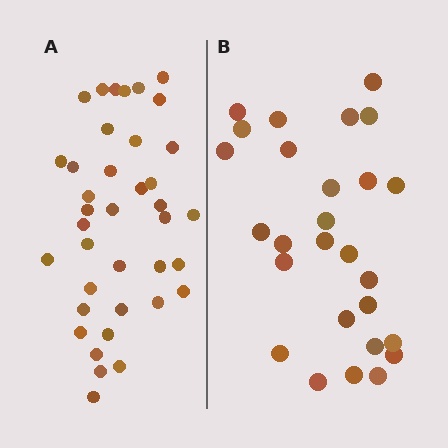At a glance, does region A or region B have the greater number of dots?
Region A (the left region) has more dots.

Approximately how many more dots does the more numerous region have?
Region A has roughly 12 or so more dots than region B.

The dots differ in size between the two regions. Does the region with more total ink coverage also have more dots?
No. Region B has more total ink coverage because its dots are larger, but region A actually contains more individual dots. Total area can be misleading — the number of items is what matters here.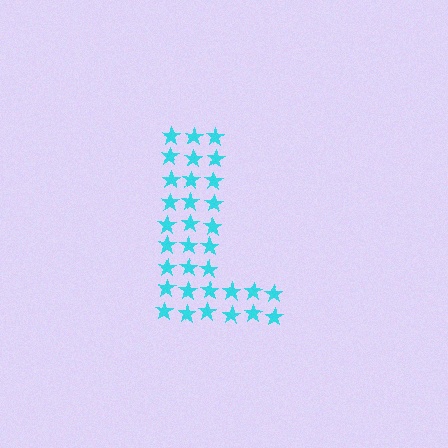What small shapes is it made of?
It is made of small stars.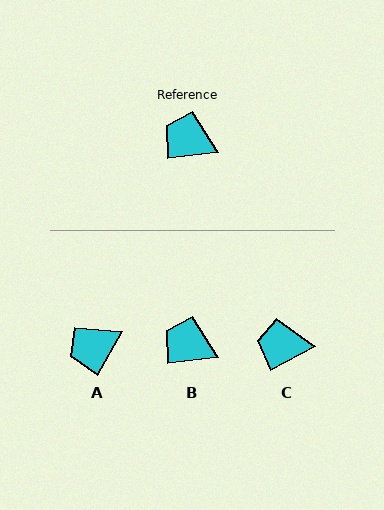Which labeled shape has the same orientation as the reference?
B.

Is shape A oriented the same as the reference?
No, it is off by about 53 degrees.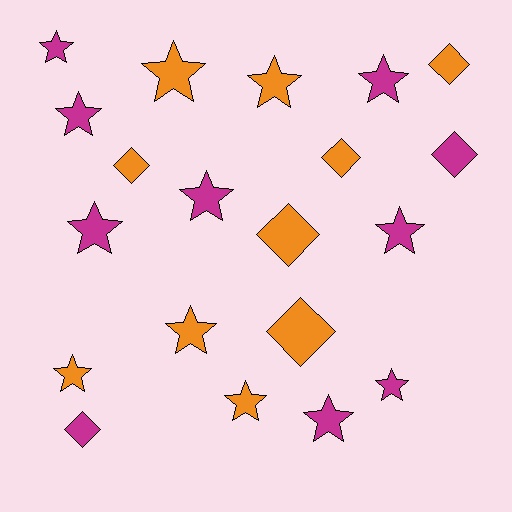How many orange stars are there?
There are 5 orange stars.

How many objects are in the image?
There are 20 objects.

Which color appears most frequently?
Magenta, with 10 objects.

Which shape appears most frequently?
Star, with 13 objects.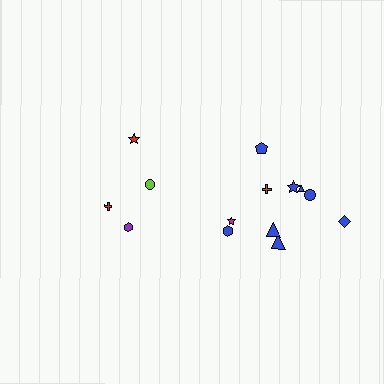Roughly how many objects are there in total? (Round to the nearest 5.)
Roughly 15 objects in total.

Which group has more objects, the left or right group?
The right group.